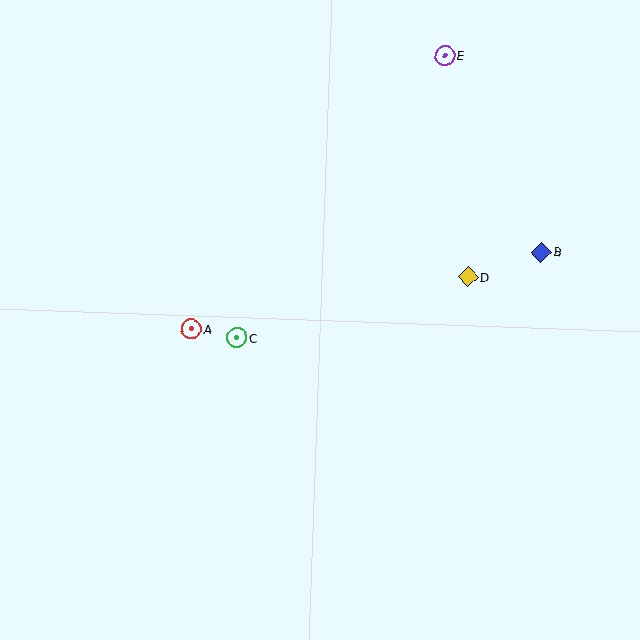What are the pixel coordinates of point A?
Point A is at (191, 329).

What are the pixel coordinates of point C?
Point C is at (237, 338).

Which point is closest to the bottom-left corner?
Point A is closest to the bottom-left corner.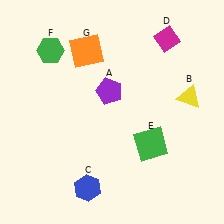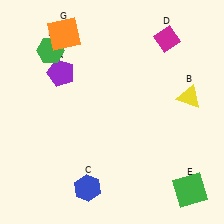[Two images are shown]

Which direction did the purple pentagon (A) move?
The purple pentagon (A) moved left.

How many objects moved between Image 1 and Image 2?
3 objects moved between the two images.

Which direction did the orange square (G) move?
The orange square (G) moved left.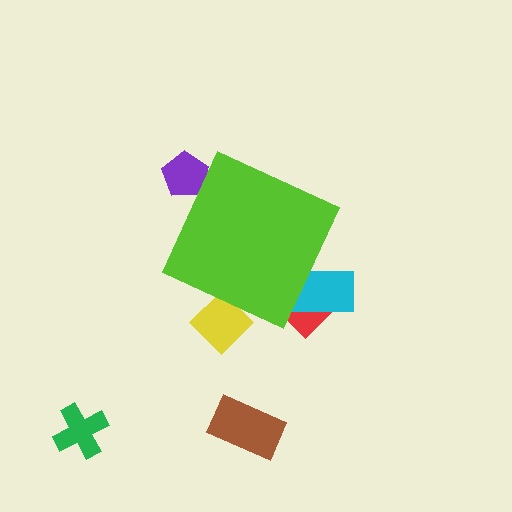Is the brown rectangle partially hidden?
No, the brown rectangle is fully visible.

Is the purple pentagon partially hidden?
Yes, the purple pentagon is partially hidden behind the lime diamond.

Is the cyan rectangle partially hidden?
Yes, the cyan rectangle is partially hidden behind the lime diamond.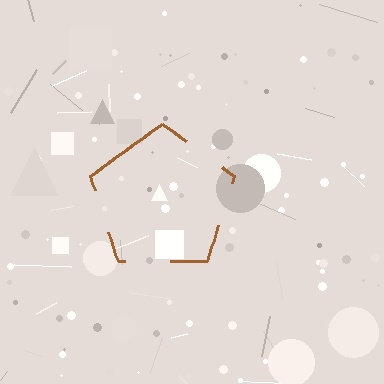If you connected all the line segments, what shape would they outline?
They would outline a pentagon.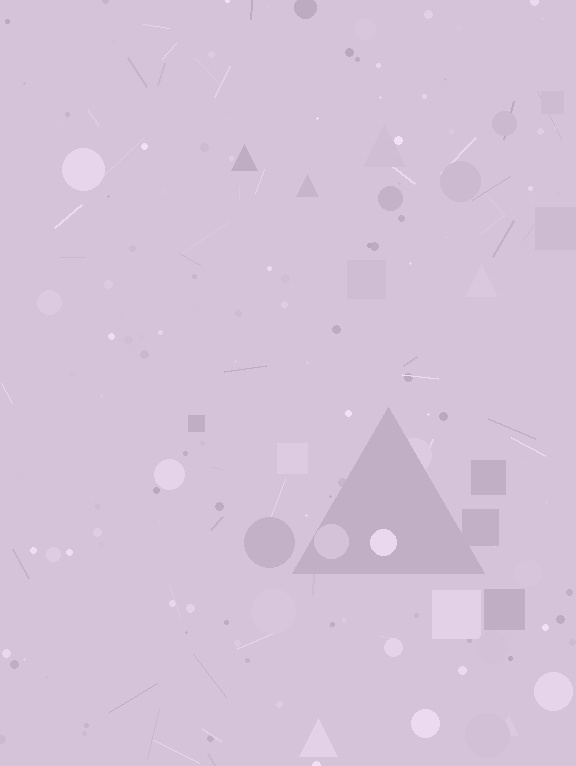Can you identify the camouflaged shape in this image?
The camouflaged shape is a triangle.